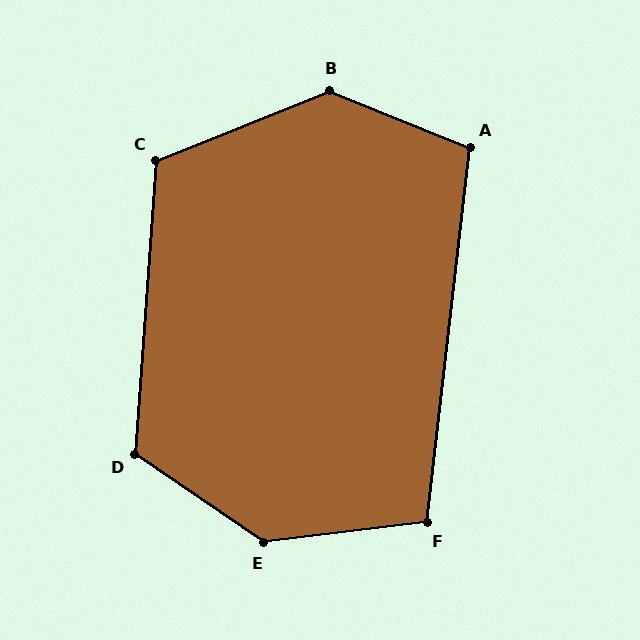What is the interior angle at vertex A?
Approximately 105 degrees (obtuse).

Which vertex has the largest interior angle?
E, at approximately 139 degrees.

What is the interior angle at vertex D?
Approximately 120 degrees (obtuse).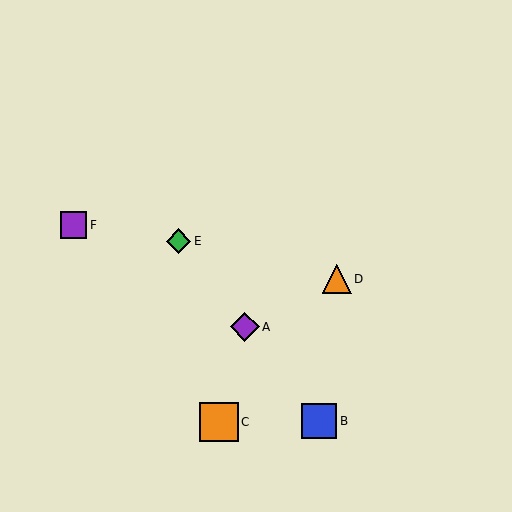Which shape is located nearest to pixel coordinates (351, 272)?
The orange triangle (labeled D) at (337, 279) is nearest to that location.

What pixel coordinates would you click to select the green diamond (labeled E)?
Click at (179, 241) to select the green diamond E.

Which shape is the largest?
The orange square (labeled C) is the largest.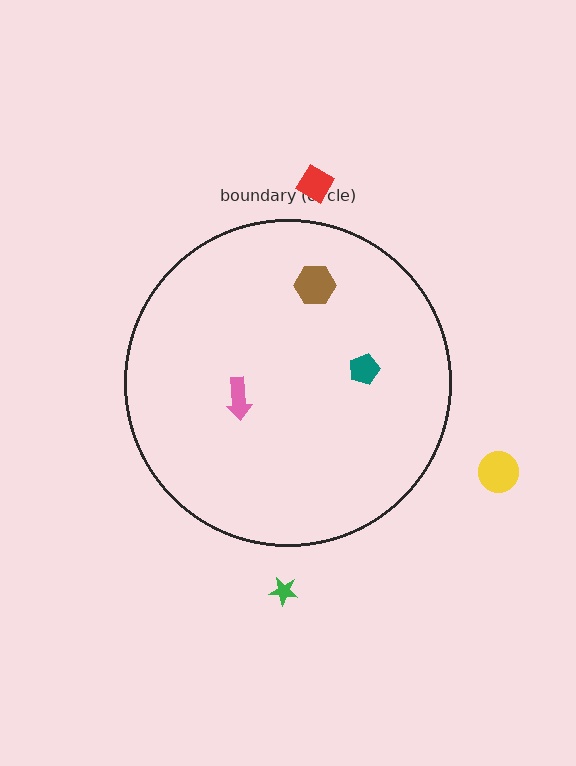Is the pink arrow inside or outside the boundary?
Inside.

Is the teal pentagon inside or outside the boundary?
Inside.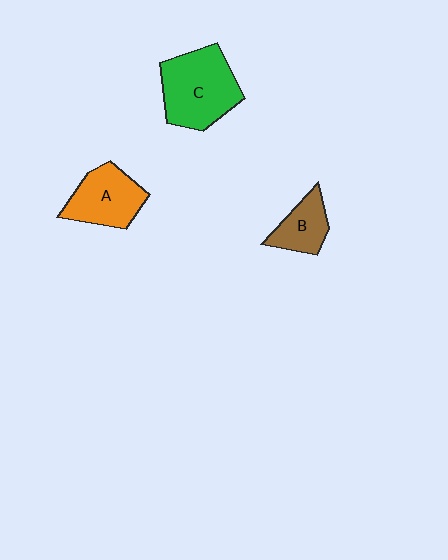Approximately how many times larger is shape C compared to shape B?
Approximately 2.0 times.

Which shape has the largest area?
Shape C (green).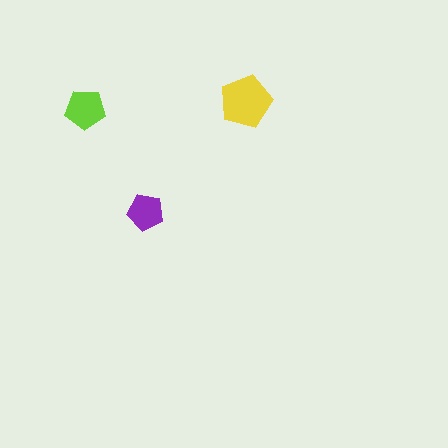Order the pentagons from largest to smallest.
the yellow one, the lime one, the purple one.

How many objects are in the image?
There are 3 objects in the image.